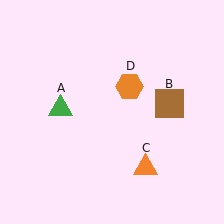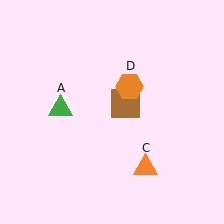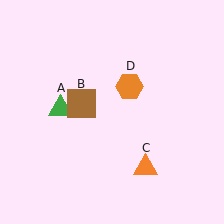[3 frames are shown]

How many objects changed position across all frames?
1 object changed position: brown square (object B).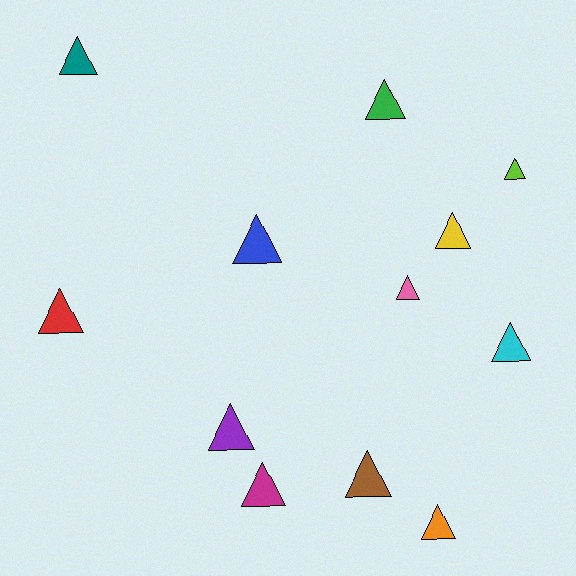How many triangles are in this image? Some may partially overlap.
There are 12 triangles.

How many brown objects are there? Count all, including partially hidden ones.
There is 1 brown object.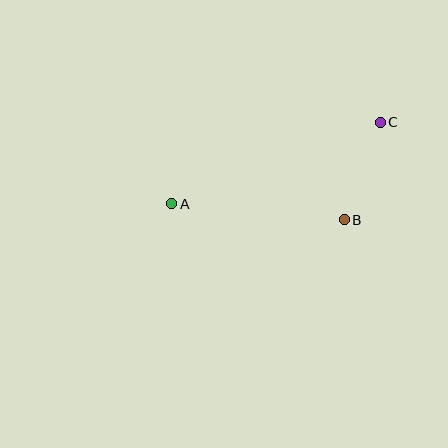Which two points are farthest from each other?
Points A and C are farthest from each other.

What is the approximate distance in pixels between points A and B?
The distance between A and B is approximately 173 pixels.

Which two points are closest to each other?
Points B and C are closest to each other.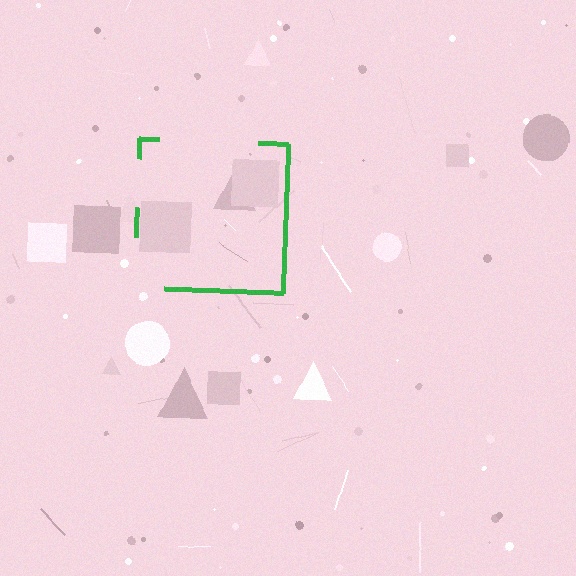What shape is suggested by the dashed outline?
The dashed outline suggests a square.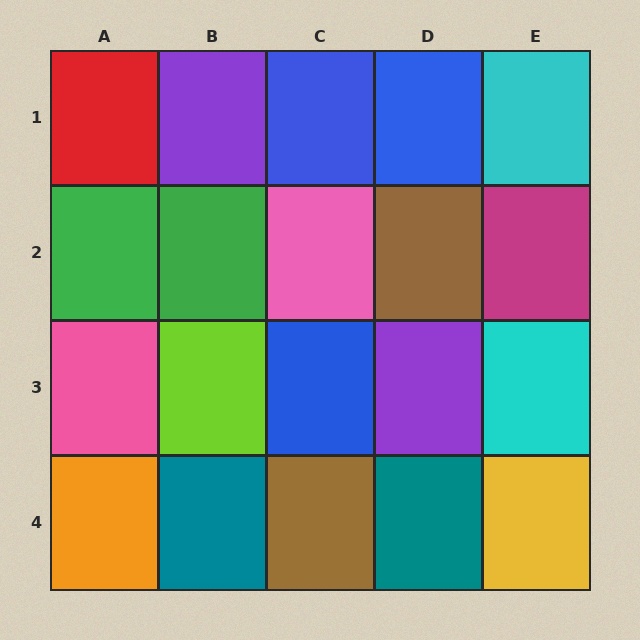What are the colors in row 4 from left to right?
Orange, teal, brown, teal, yellow.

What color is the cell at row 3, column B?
Lime.